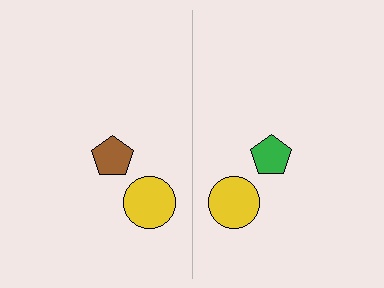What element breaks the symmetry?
The green pentagon on the right side breaks the symmetry — its mirror counterpart is brown.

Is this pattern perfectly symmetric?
No, the pattern is not perfectly symmetric. The green pentagon on the right side breaks the symmetry — its mirror counterpart is brown.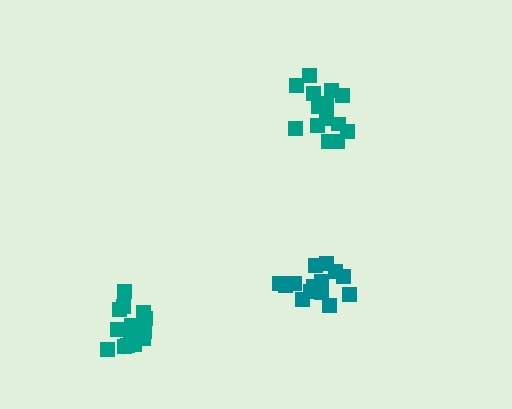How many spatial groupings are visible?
There are 3 spatial groupings.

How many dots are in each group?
Group 1: 14 dots, Group 2: 14 dots, Group 3: 14 dots (42 total).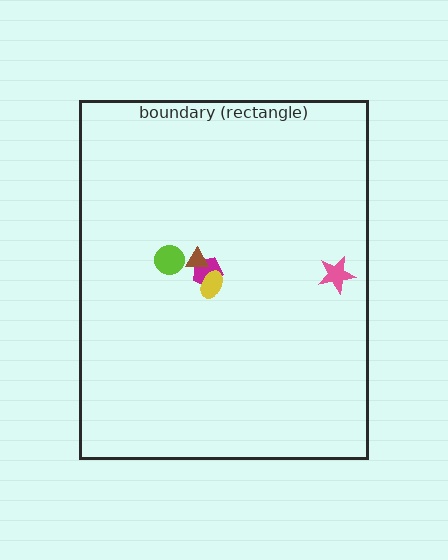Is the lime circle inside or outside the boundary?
Inside.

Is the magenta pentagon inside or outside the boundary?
Inside.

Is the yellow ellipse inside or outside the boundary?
Inside.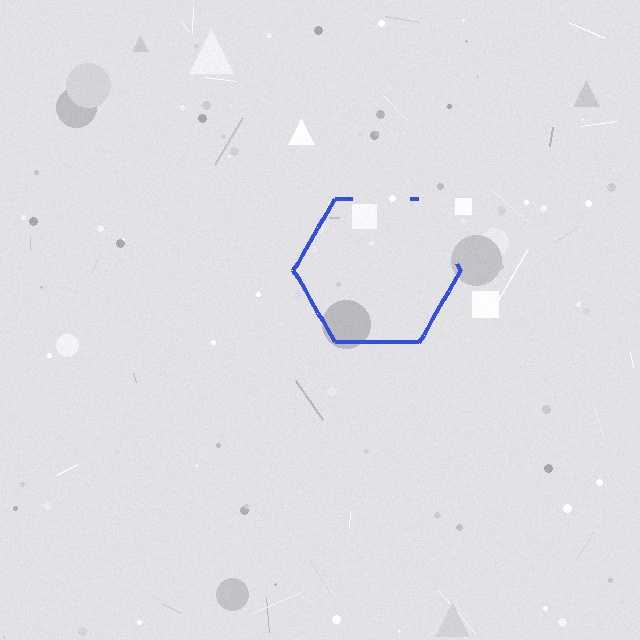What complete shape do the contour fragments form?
The contour fragments form a hexagon.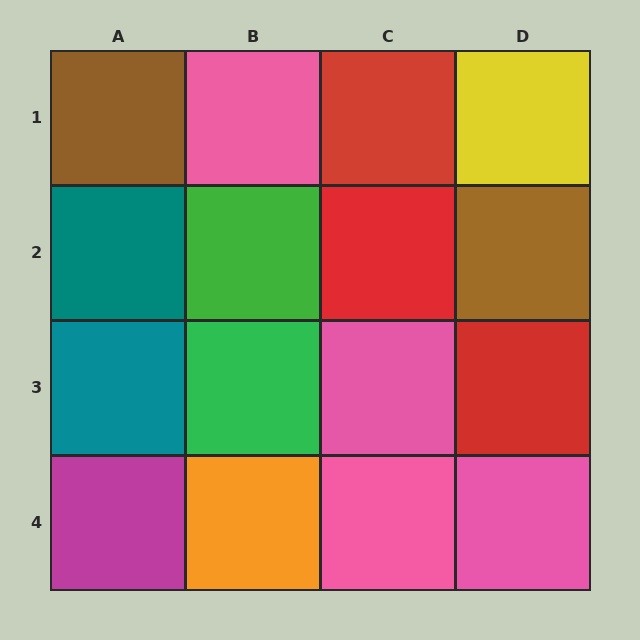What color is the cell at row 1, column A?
Brown.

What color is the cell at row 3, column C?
Pink.